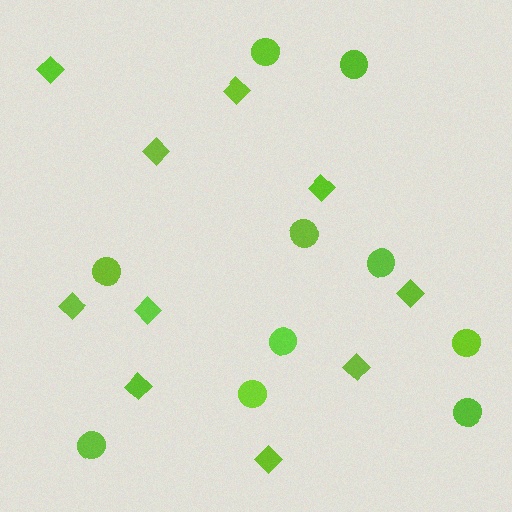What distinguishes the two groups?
There are 2 groups: one group of circles (10) and one group of diamonds (10).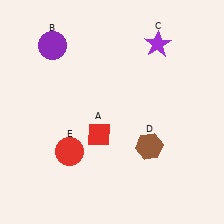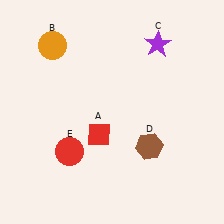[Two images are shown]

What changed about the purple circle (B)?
In Image 1, B is purple. In Image 2, it changed to orange.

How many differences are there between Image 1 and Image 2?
There is 1 difference between the two images.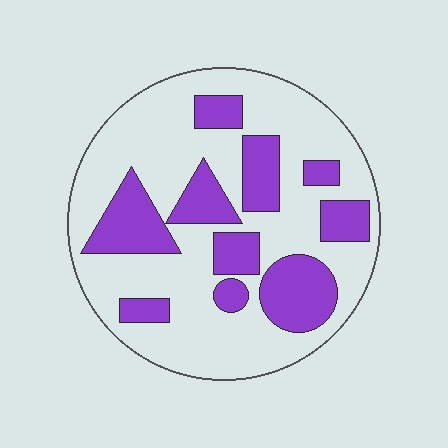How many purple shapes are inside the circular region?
10.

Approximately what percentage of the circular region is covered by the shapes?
Approximately 30%.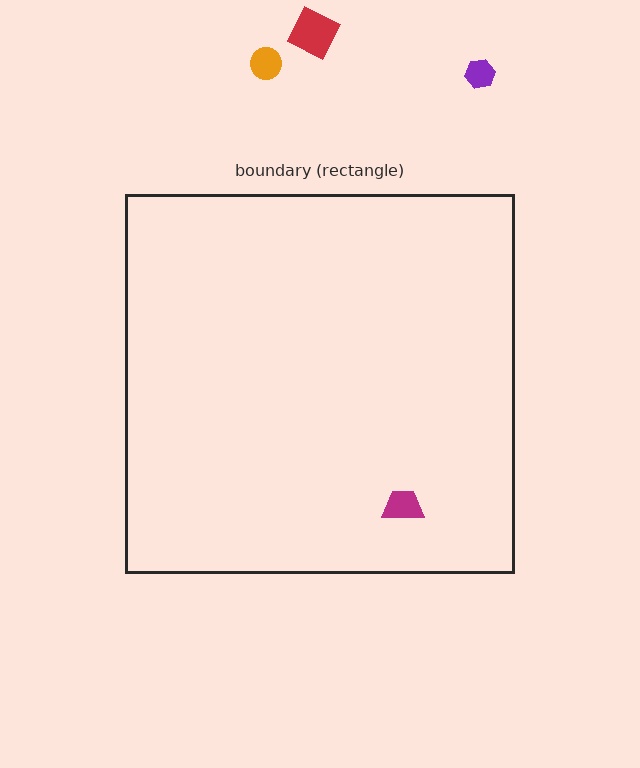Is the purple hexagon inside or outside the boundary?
Outside.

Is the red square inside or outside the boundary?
Outside.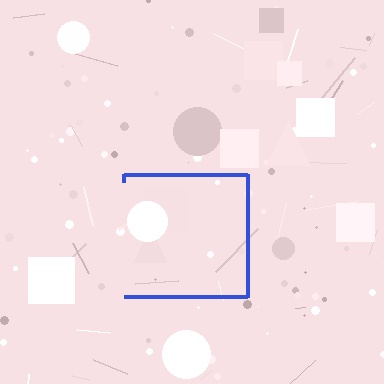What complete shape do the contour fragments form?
The contour fragments form a square.